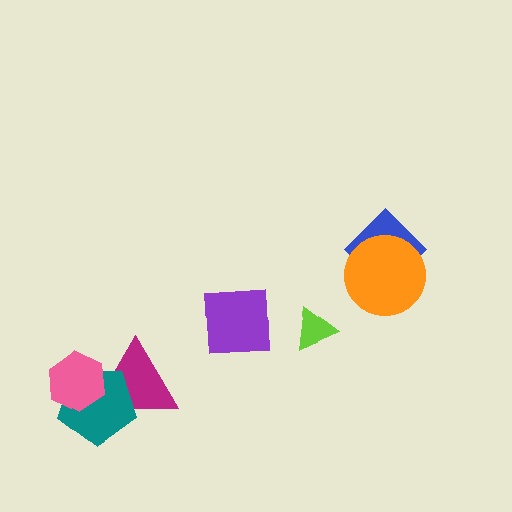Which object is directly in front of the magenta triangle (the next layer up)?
The teal pentagon is directly in front of the magenta triangle.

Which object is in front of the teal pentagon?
The pink hexagon is in front of the teal pentagon.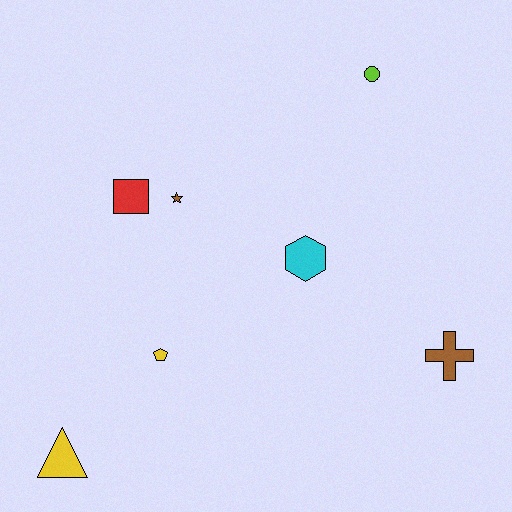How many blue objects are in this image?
There are no blue objects.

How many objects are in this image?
There are 7 objects.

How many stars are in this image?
There is 1 star.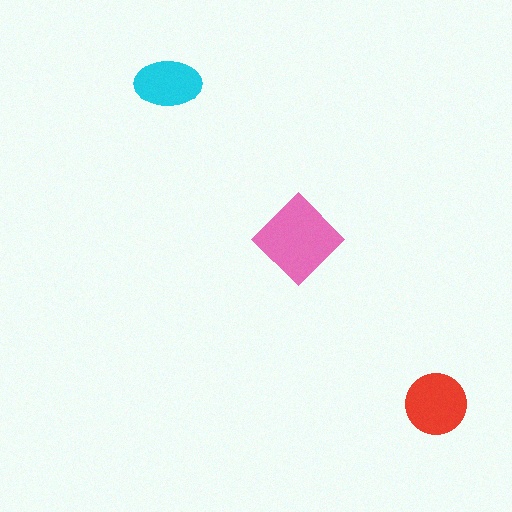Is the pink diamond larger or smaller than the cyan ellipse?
Larger.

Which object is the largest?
The pink diamond.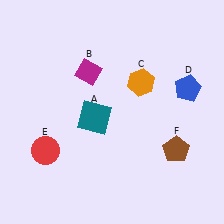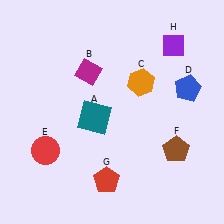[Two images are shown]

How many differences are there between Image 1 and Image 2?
There are 2 differences between the two images.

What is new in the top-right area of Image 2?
A purple diamond (H) was added in the top-right area of Image 2.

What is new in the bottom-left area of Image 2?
A red pentagon (G) was added in the bottom-left area of Image 2.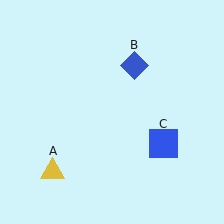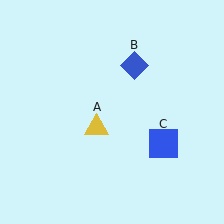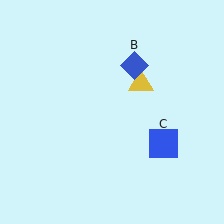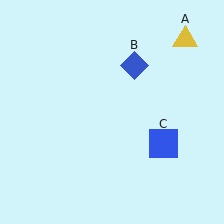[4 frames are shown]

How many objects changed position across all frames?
1 object changed position: yellow triangle (object A).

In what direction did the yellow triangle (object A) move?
The yellow triangle (object A) moved up and to the right.